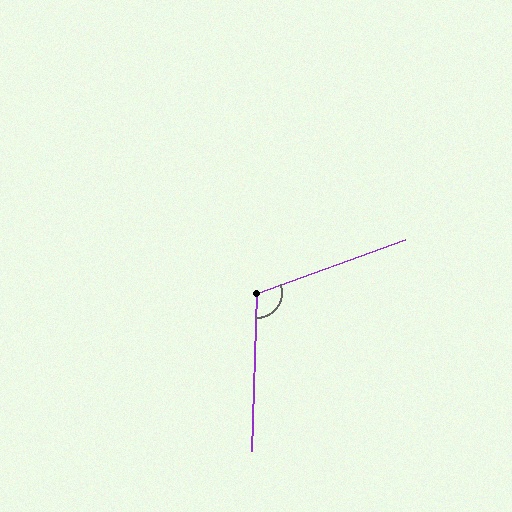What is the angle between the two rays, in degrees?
Approximately 112 degrees.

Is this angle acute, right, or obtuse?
It is obtuse.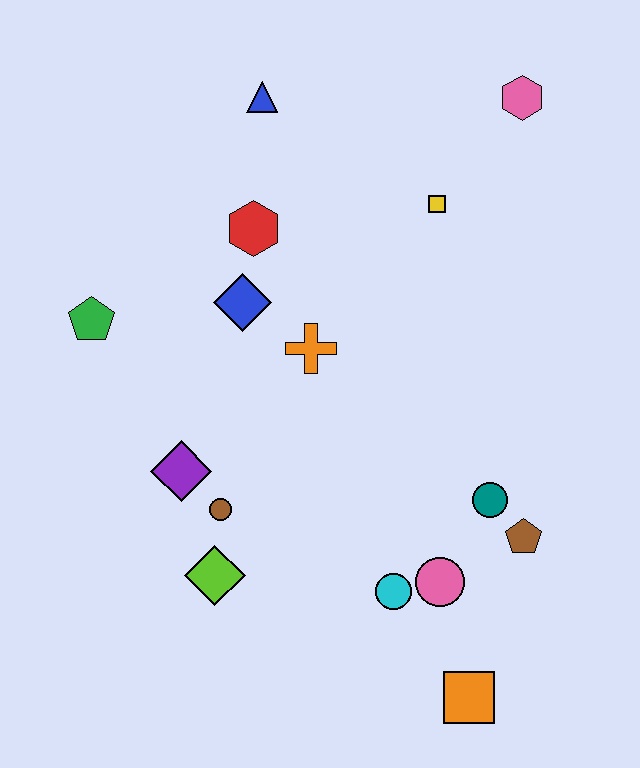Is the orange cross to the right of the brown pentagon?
No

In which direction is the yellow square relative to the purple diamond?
The yellow square is above the purple diamond.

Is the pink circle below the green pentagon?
Yes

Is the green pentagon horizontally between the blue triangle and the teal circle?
No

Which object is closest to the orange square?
The pink circle is closest to the orange square.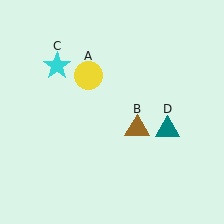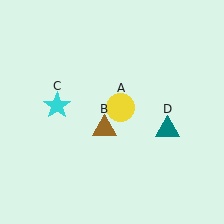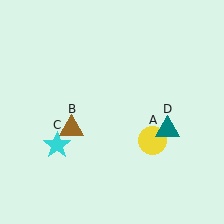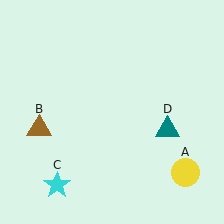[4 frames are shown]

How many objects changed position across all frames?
3 objects changed position: yellow circle (object A), brown triangle (object B), cyan star (object C).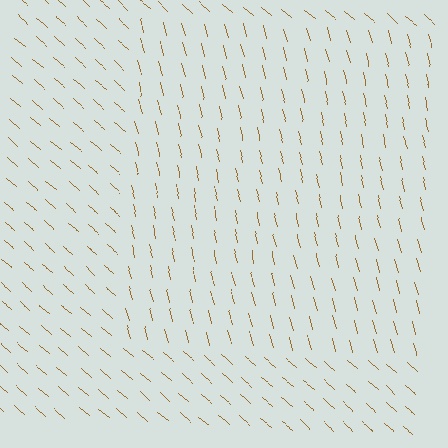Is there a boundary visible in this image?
Yes, there is a texture boundary formed by a change in line orientation.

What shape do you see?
I see a rectangle.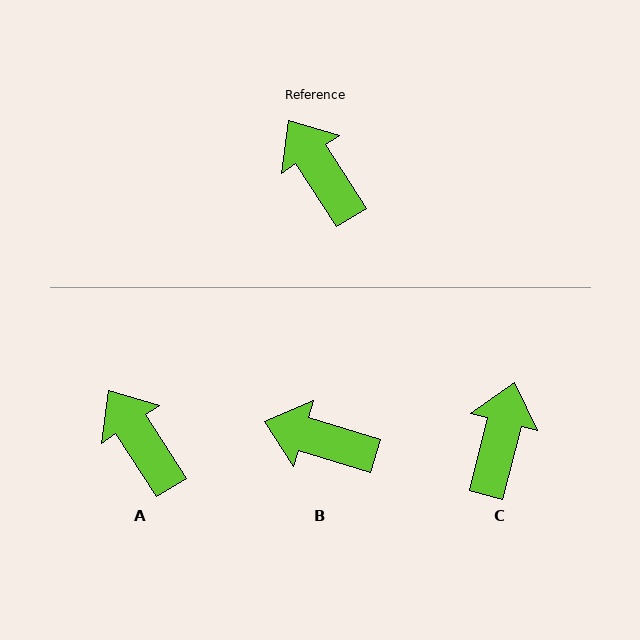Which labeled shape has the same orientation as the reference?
A.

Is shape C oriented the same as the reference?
No, it is off by about 47 degrees.